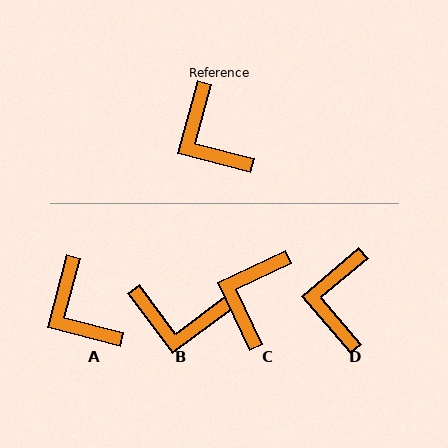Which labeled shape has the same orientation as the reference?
A.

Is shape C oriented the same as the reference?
No, it is off by about 50 degrees.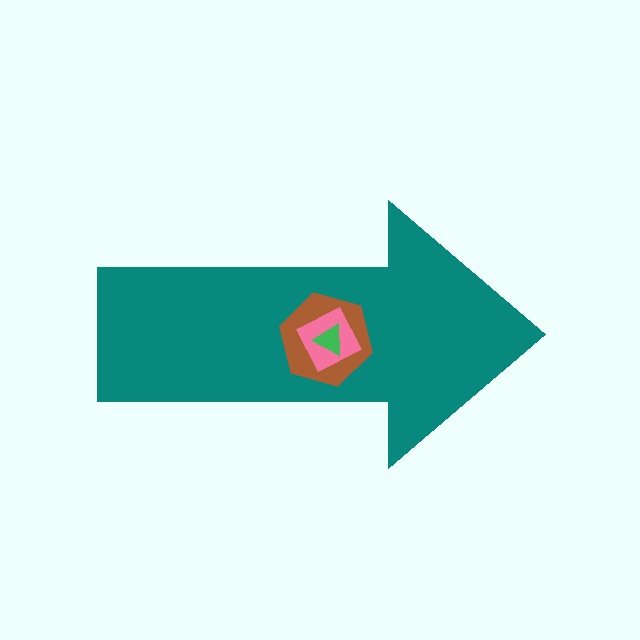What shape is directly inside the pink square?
The green triangle.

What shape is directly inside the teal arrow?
The brown hexagon.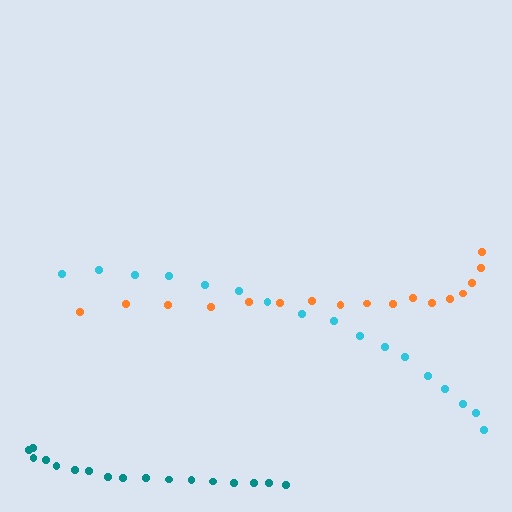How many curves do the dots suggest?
There are 3 distinct paths.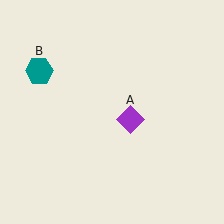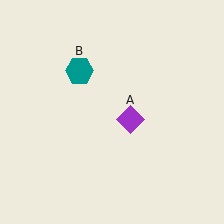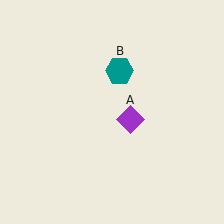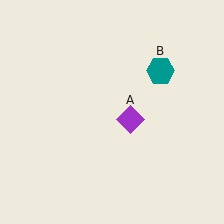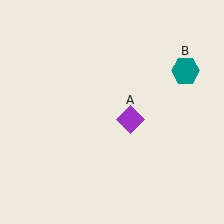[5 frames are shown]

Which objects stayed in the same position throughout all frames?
Purple diamond (object A) remained stationary.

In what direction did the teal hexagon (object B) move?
The teal hexagon (object B) moved right.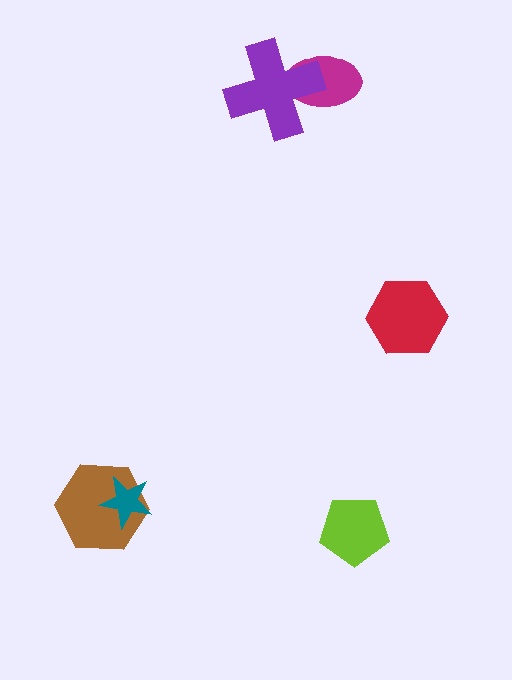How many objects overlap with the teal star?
1 object overlaps with the teal star.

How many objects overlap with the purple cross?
1 object overlaps with the purple cross.